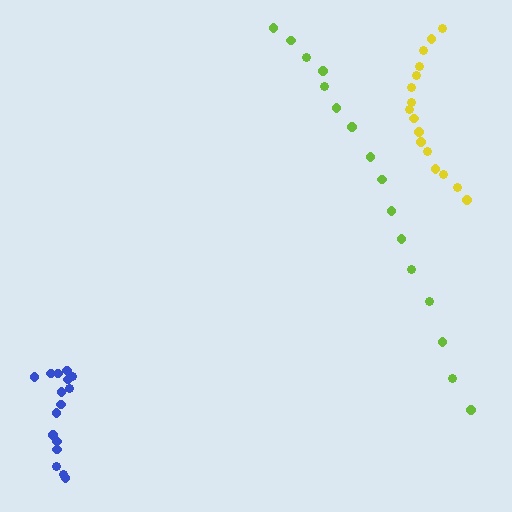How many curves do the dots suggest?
There are 3 distinct paths.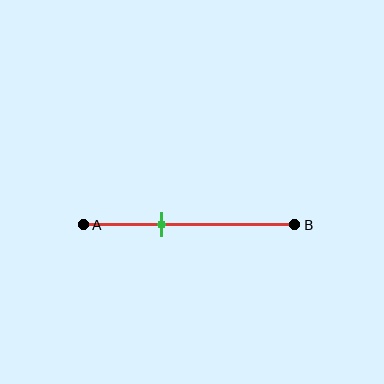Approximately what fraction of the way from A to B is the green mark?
The green mark is approximately 35% of the way from A to B.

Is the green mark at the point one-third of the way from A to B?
No, the mark is at about 35% from A, not at the 33% one-third point.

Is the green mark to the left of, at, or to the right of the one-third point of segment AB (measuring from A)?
The green mark is to the right of the one-third point of segment AB.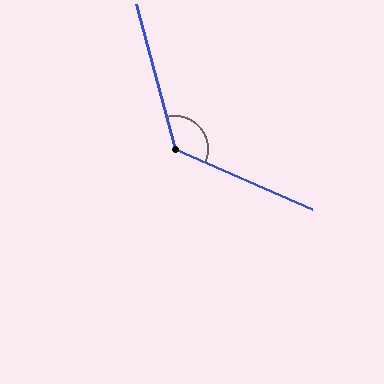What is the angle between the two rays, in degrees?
Approximately 129 degrees.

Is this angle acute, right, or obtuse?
It is obtuse.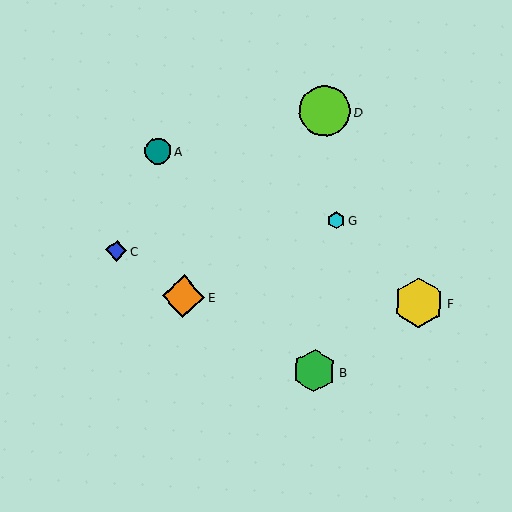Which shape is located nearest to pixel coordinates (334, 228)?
The cyan hexagon (labeled G) at (336, 220) is nearest to that location.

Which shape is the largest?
The lime circle (labeled D) is the largest.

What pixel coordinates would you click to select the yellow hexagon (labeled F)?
Click at (418, 303) to select the yellow hexagon F.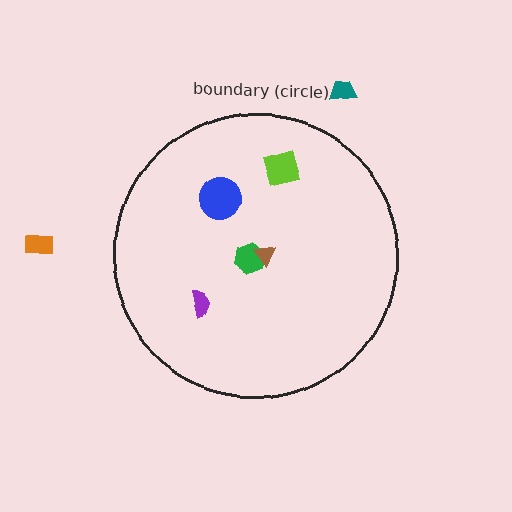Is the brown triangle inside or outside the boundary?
Inside.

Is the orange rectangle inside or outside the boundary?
Outside.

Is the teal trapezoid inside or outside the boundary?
Outside.